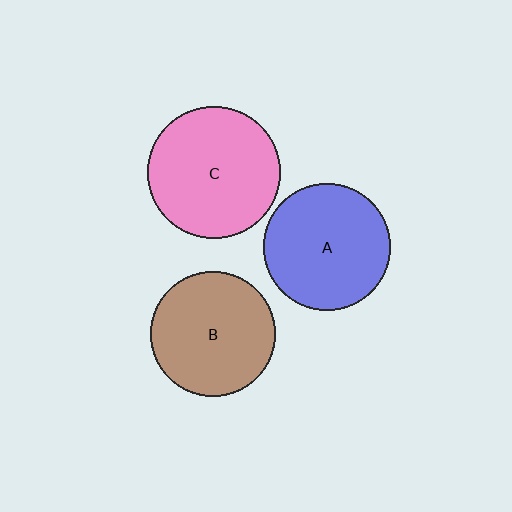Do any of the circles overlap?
No, none of the circles overlap.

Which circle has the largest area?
Circle C (pink).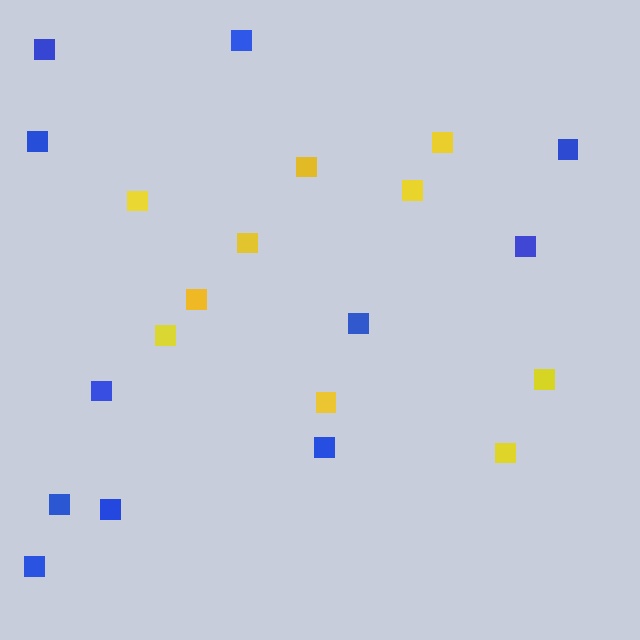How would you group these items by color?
There are 2 groups: one group of blue squares (11) and one group of yellow squares (10).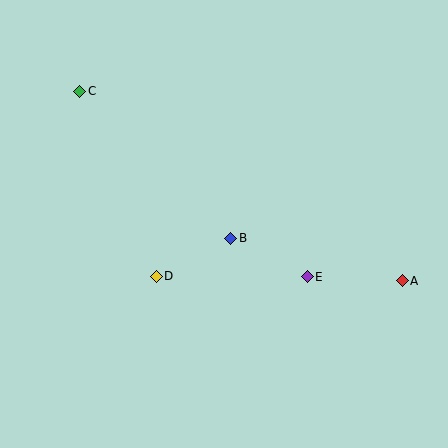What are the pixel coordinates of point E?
Point E is at (307, 277).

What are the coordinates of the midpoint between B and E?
The midpoint between B and E is at (269, 258).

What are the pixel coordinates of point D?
Point D is at (156, 276).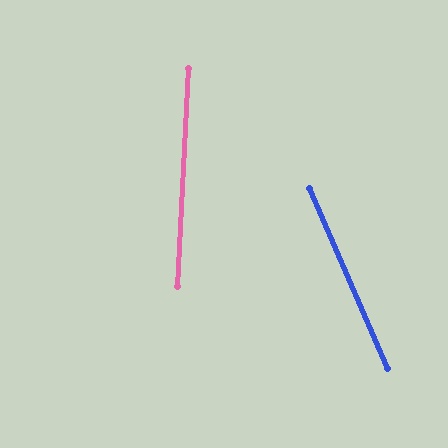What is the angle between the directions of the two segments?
Approximately 26 degrees.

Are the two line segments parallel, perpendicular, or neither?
Neither parallel nor perpendicular — they differ by about 26°.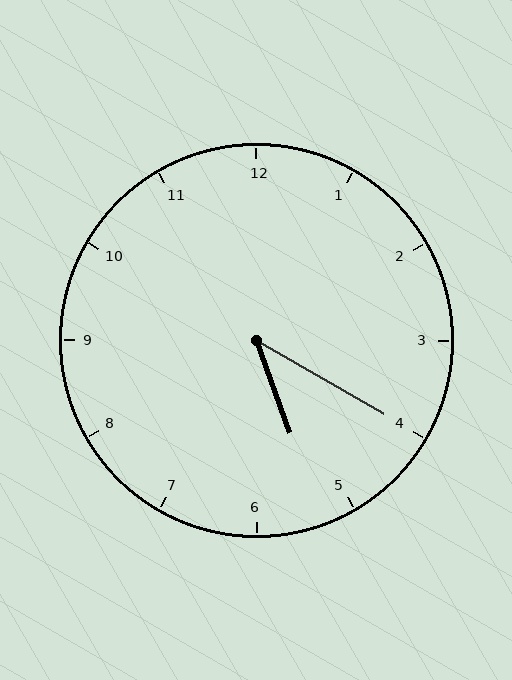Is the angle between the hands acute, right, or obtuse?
It is acute.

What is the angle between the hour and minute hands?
Approximately 40 degrees.